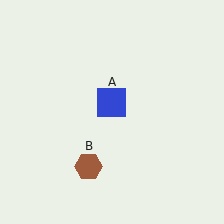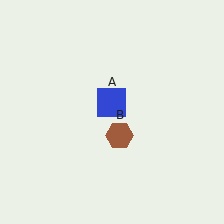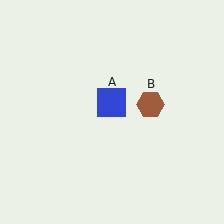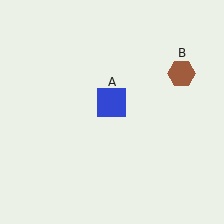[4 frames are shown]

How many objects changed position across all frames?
1 object changed position: brown hexagon (object B).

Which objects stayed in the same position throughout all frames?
Blue square (object A) remained stationary.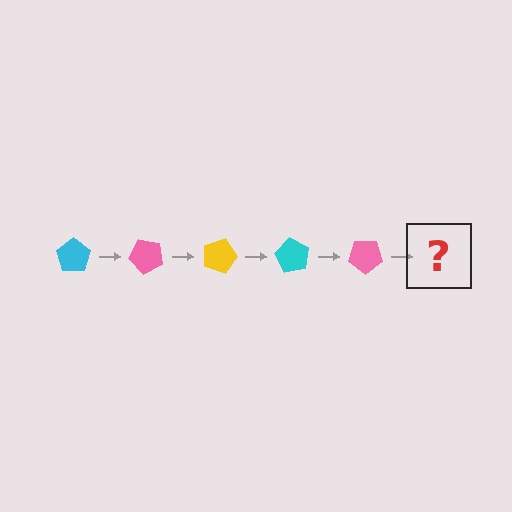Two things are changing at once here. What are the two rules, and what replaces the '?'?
The two rules are that it rotates 45 degrees each step and the color cycles through cyan, pink, and yellow. The '?' should be a yellow pentagon, rotated 225 degrees from the start.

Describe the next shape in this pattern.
It should be a yellow pentagon, rotated 225 degrees from the start.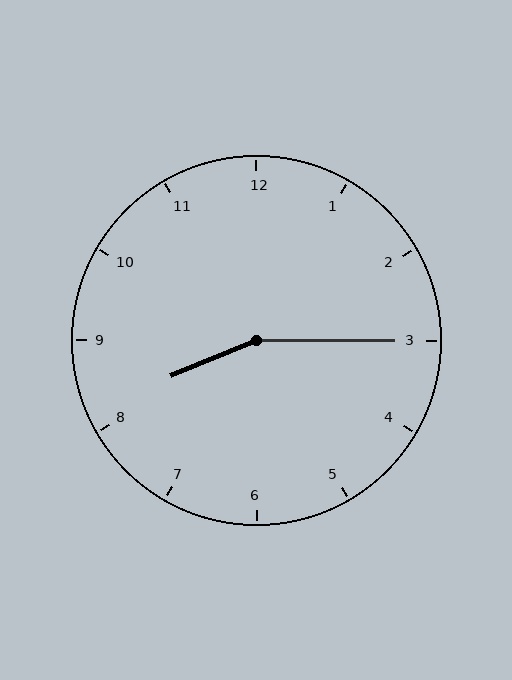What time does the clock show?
8:15.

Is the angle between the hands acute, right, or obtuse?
It is obtuse.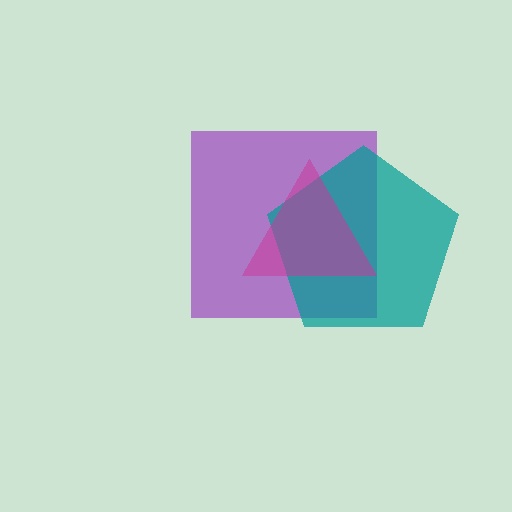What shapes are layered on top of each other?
The layered shapes are: a purple square, a teal pentagon, a magenta triangle.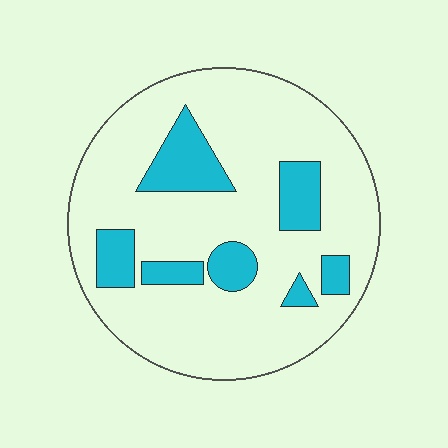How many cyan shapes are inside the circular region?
7.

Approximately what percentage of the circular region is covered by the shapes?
Approximately 20%.